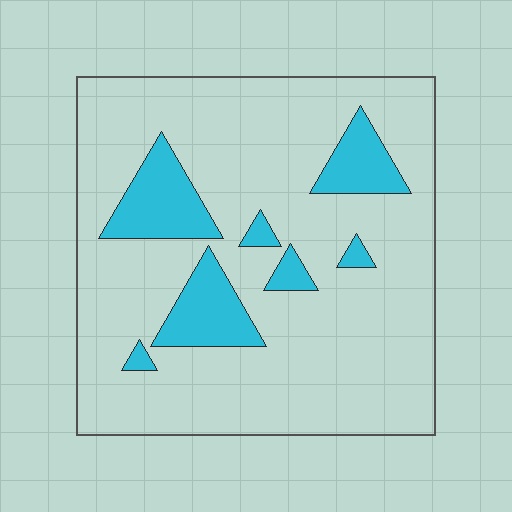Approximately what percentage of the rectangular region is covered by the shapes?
Approximately 15%.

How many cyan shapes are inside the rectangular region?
7.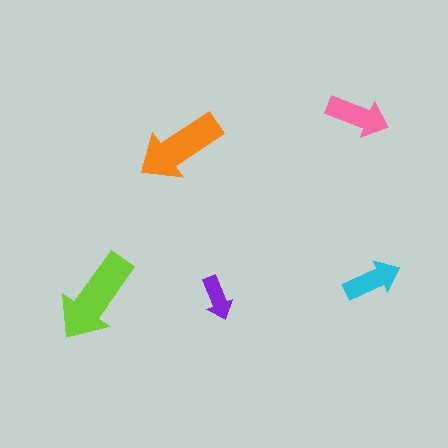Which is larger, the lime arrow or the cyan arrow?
The lime one.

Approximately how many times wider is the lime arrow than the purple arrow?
About 2 times wider.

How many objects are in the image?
There are 5 objects in the image.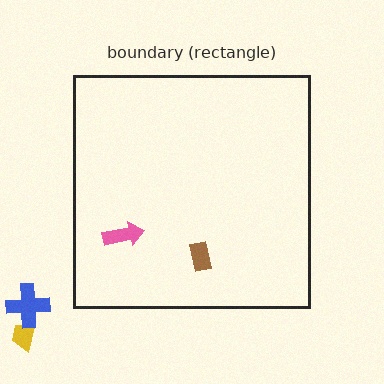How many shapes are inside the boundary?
2 inside, 2 outside.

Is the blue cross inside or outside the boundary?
Outside.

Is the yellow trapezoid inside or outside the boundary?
Outside.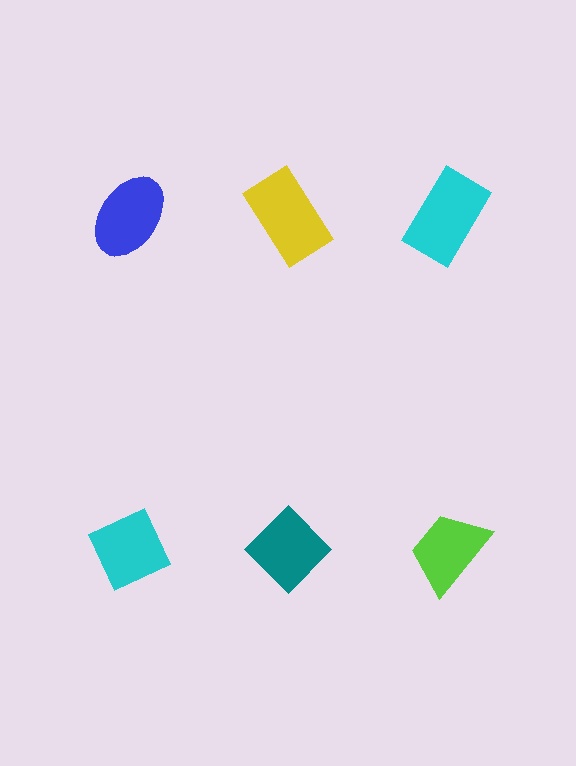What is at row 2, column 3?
A lime trapezoid.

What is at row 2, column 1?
A cyan diamond.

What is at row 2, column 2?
A teal diamond.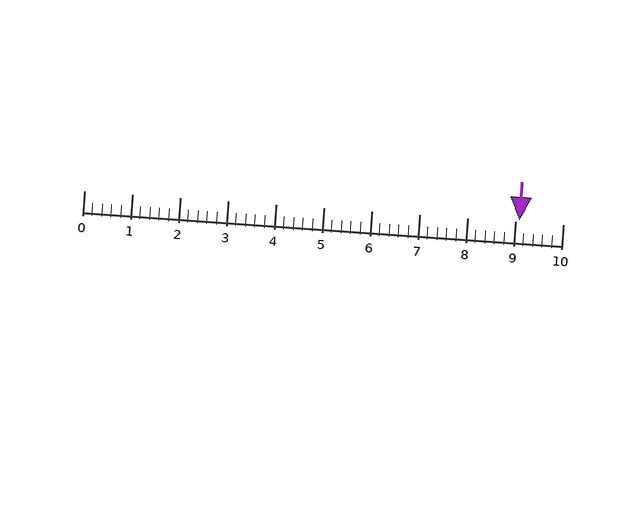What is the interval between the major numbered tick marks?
The major tick marks are spaced 1 units apart.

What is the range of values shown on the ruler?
The ruler shows values from 0 to 10.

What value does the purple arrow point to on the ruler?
The purple arrow points to approximately 9.1.